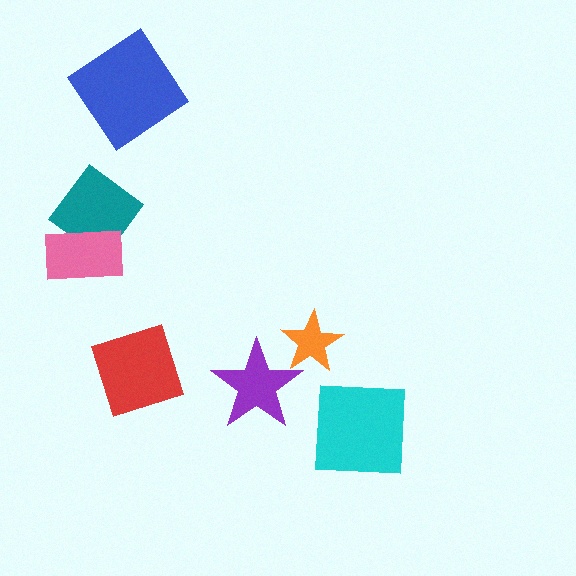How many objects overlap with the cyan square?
0 objects overlap with the cyan square.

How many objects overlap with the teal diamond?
1 object overlaps with the teal diamond.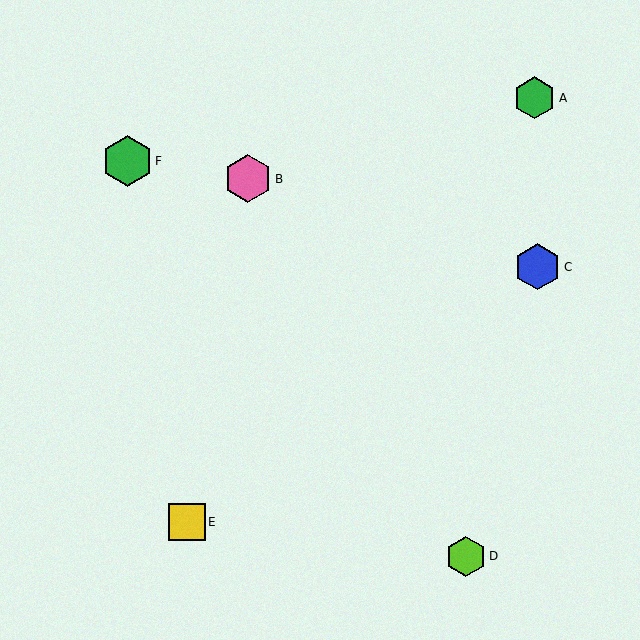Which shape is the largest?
The green hexagon (labeled F) is the largest.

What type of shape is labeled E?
Shape E is a yellow square.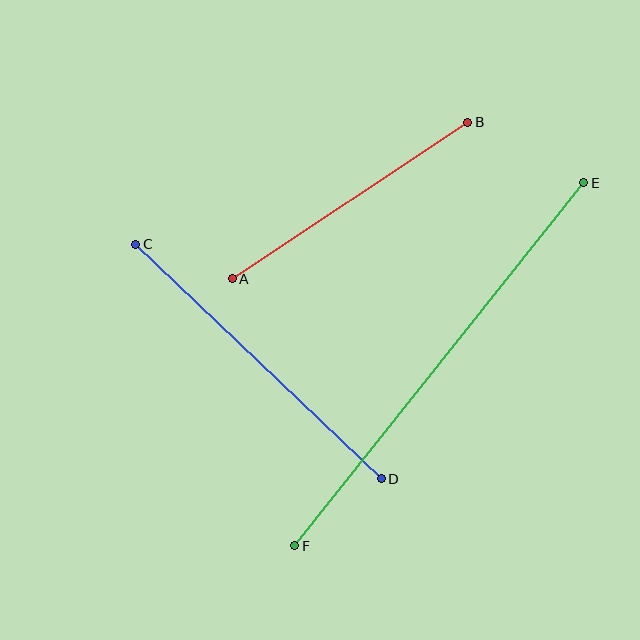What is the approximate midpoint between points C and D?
The midpoint is at approximately (259, 361) pixels.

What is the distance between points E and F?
The distance is approximately 464 pixels.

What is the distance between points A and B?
The distance is approximately 283 pixels.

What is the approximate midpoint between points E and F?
The midpoint is at approximately (439, 364) pixels.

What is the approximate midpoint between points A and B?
The midpoint is at approximately (350, 200) pixels.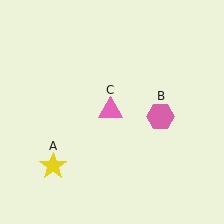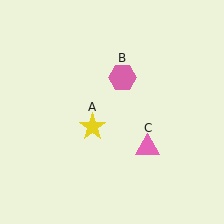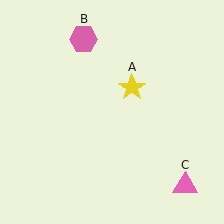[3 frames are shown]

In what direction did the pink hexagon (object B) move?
The pink hexagon (object B) moved up and to the left.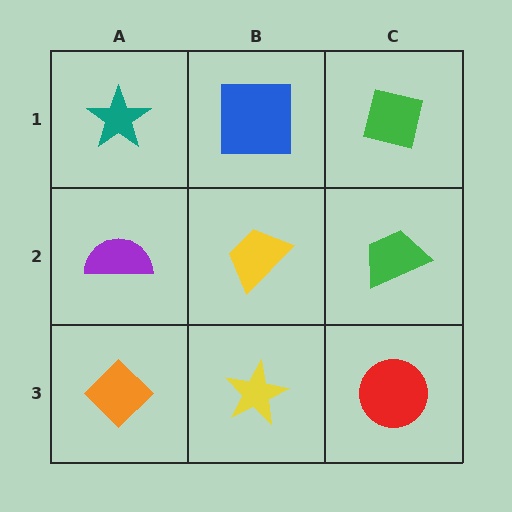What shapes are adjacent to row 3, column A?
A purple semicircle (row 2, column A), a yellow star (row 3, column B).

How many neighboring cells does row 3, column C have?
2.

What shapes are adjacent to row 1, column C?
A green trapezoid (row 2, column C), a blue square (row 1, column B).